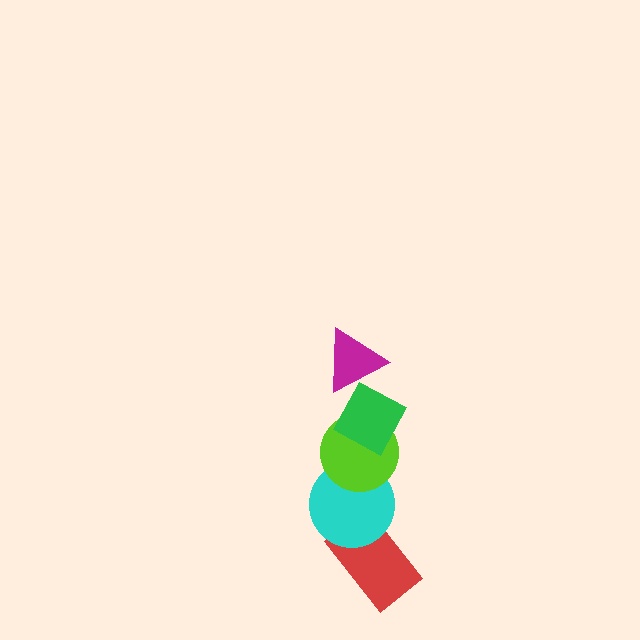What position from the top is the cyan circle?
The cyan circle is 4th from the top.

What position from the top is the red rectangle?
The red rectangle is 5th from the top.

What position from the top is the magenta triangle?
The magenta triangle is 1st from the top.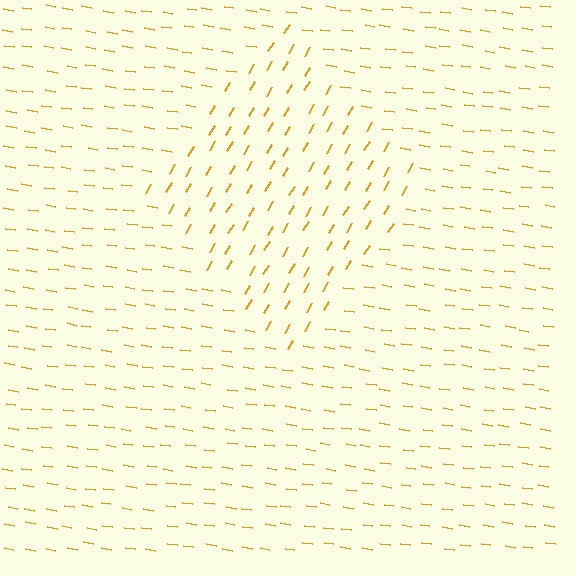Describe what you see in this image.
The image is filled with small orange line segments. A diamond region in the image has lines oriented differently from the surrounding lines, creating a visible texture boundary.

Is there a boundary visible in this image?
Yes, there is a texture boundary formed by a change in line orientation.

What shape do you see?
I see a diamond.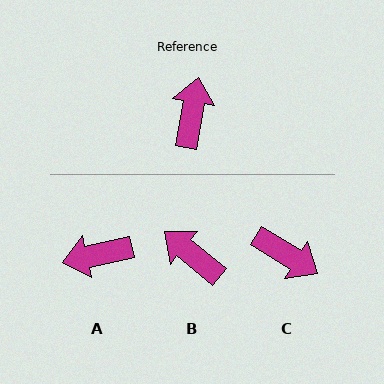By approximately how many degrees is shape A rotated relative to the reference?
Approximately 112 degrees counter-clockwise.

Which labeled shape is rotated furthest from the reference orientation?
A, about 112 degrees away.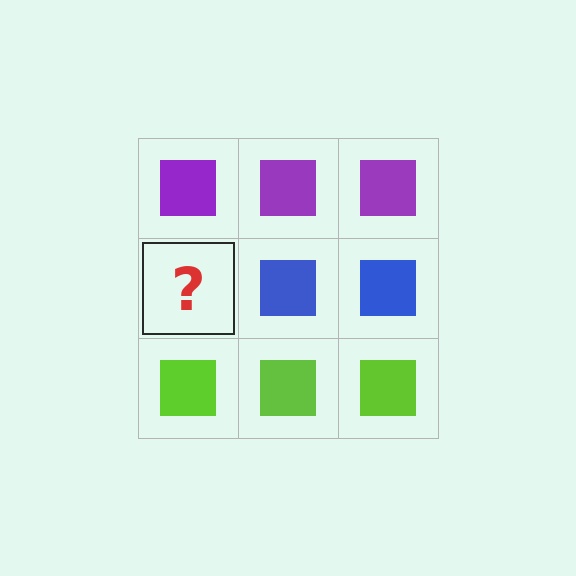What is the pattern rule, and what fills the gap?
The rule is that each row has a consistent color. The gap should be filled with a blue square.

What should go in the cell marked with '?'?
The missing cell should contain a blue square.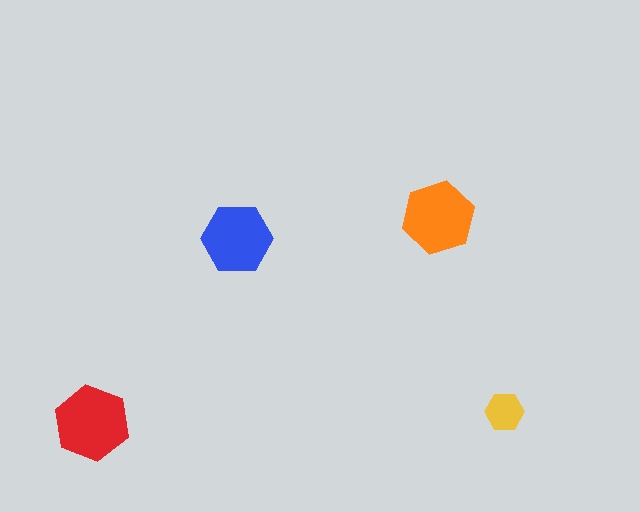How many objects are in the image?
There are 4 objects in the image.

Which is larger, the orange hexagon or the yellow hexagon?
The orange one.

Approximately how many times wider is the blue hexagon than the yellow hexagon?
About 2 times wider.